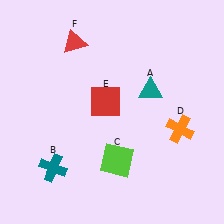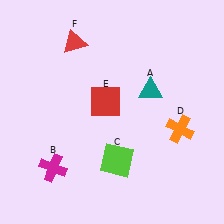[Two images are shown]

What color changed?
The cross (B) changed from teal in Image 1 to magenta in Image 2.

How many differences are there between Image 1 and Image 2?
There is 1 difference between the two images.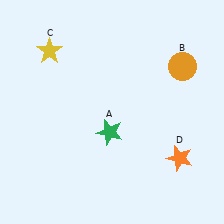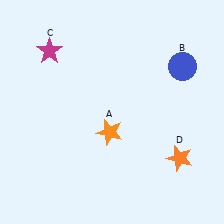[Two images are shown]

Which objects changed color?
A changed from green to orange. B changed from orange to blue. C changed from yellow to magenta.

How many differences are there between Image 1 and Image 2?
There are 3 differences between the two images.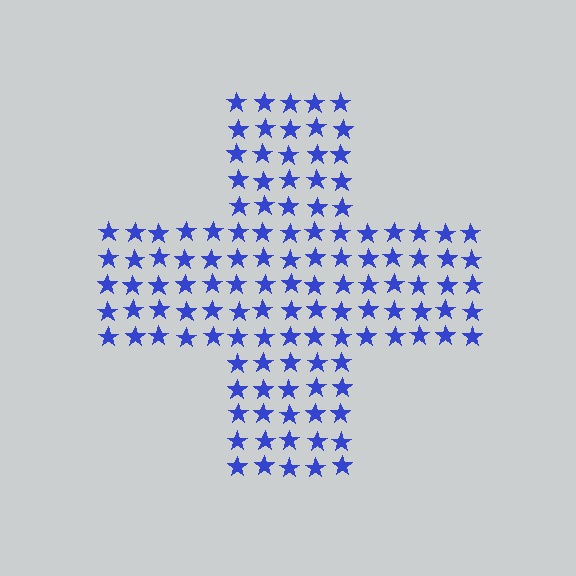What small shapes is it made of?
It is made of small stars.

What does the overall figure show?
The overall figure shows a cross.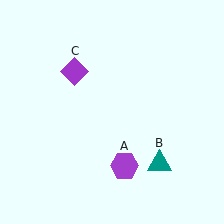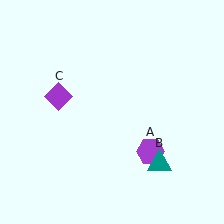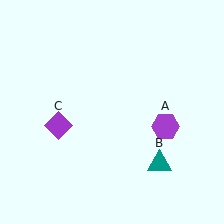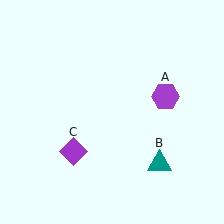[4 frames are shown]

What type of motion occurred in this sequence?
The purple hexagon (object A), purple diamond (object C) rotated counterclockwise around the center of the scene.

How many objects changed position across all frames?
2 objects changed position: purple hexagon (object A), purple diamond (object C).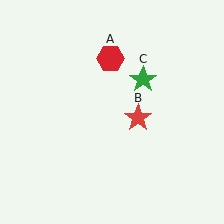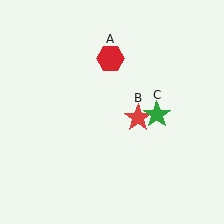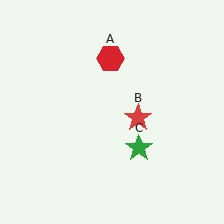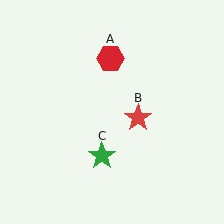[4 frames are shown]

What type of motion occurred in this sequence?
The green star (object C) rotated clockwise around the center of the scene.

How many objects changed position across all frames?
1 object changed position: green star (object C).